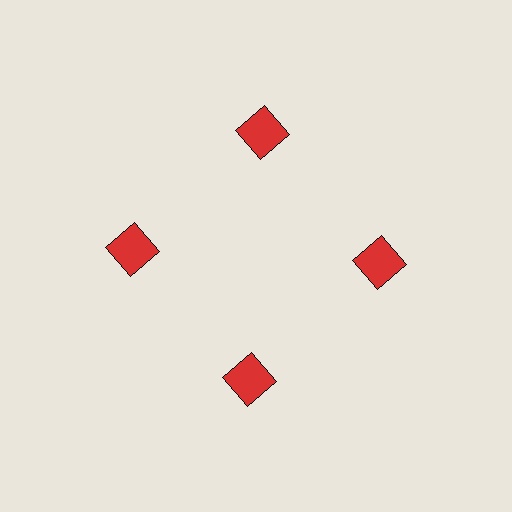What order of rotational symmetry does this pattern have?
This pattern has 4-fold rotational symmetry.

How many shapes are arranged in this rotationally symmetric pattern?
There are 4 shapes, arranged in 4 groups of 1.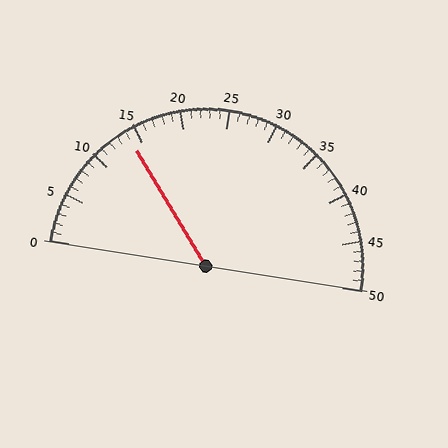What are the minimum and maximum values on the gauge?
The gauge ranges from 0 to 50.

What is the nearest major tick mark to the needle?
The nearest major tick mark is 15.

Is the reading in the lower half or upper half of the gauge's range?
The reading is in the lower half of the range (0 to 50).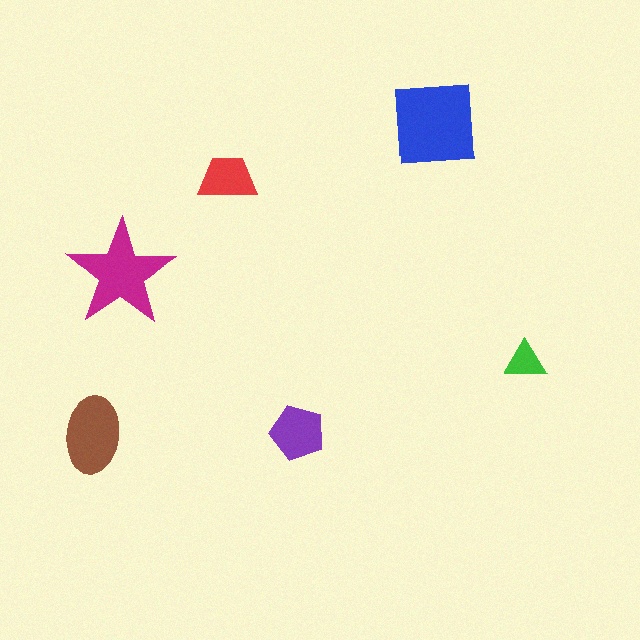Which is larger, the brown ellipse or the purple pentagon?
The brown ellipse.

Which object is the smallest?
The green triangle.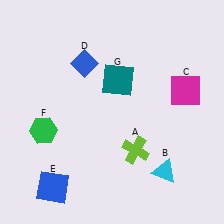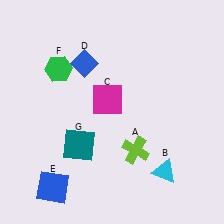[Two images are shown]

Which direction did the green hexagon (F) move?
The green hexagon (F) moved up.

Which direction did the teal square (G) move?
The teal square (G) moved down.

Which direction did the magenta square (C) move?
The magenta square (C) moved left.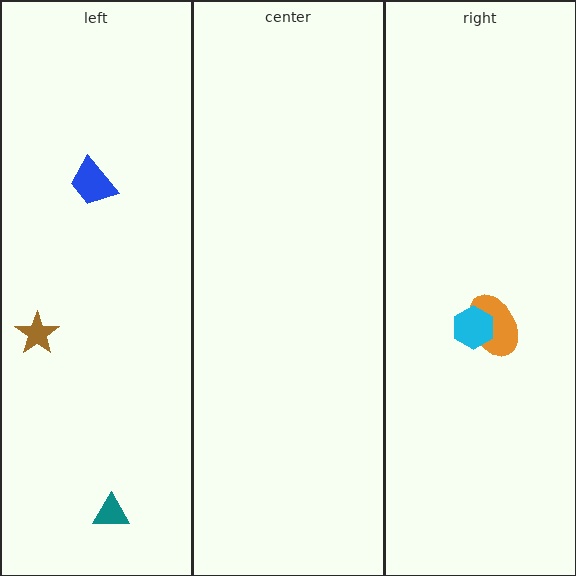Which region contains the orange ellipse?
The right region.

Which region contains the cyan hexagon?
The right region.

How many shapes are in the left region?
3.